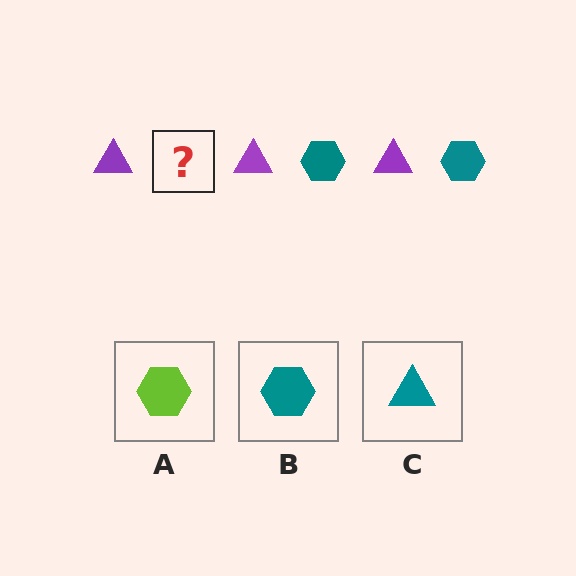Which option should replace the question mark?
Option B.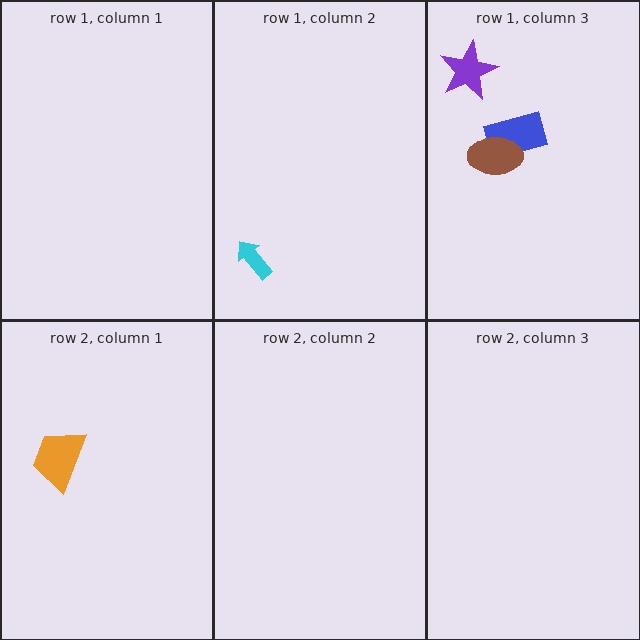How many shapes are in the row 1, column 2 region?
1.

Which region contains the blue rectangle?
The row 1, column 3 region.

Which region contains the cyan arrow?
The row 1, column 2 region.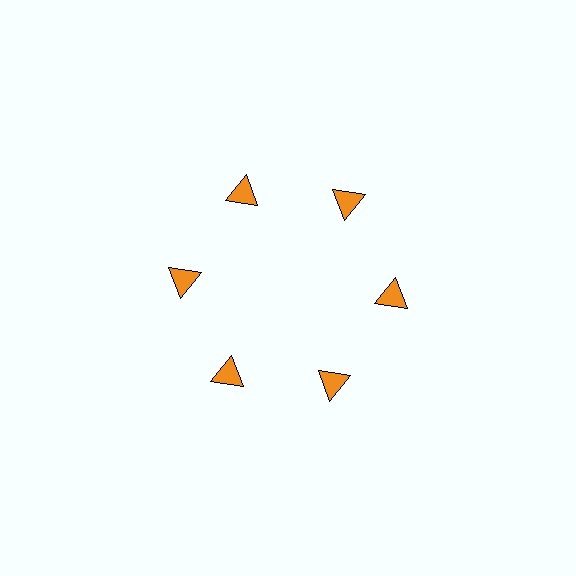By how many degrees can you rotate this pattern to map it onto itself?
The pattern maps onto itself every 60 degrees of rotation.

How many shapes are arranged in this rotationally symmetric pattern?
There are 6 shapes, arranged in 6 groups of 1.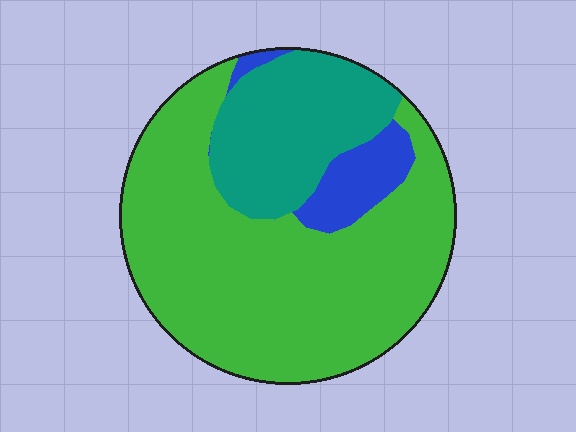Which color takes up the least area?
Blue, at roughly 10%.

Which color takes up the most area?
Green, at roughly 65%.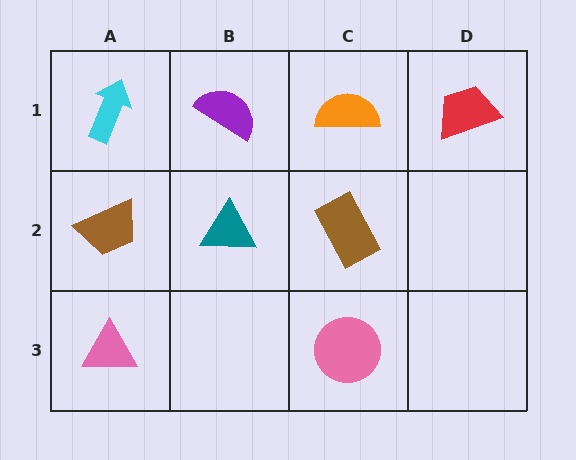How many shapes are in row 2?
3 shapes.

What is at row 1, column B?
A purple semicircle.